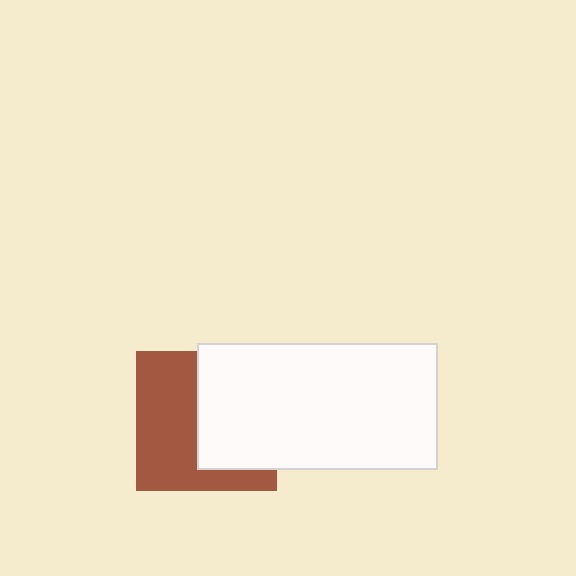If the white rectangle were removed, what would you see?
You would see the complete brown square.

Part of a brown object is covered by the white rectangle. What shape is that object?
It is a square.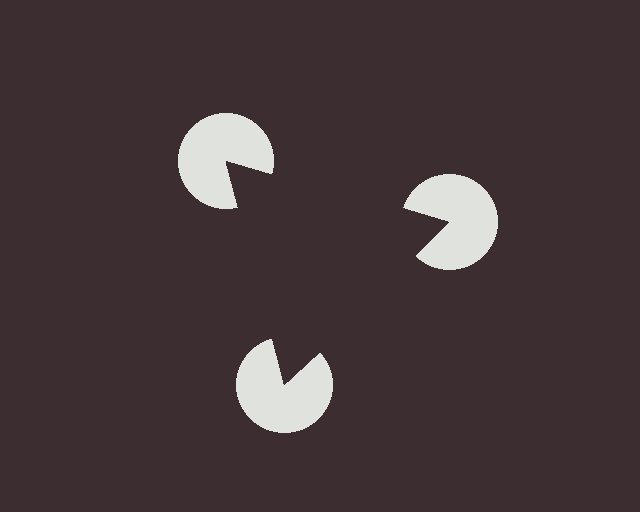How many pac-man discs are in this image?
There are 3 — one at each vertex of the illusory triangle.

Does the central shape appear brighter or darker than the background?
It typically appears slightly darker than the background, even though no actual brightness change is drawn.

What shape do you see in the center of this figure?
An illusory triangle — its edges are inferred from the aligned wedge cuts in the pac-man discs, not physically drawn.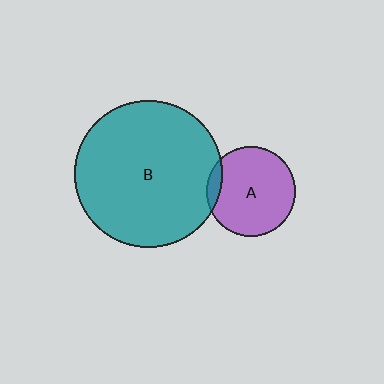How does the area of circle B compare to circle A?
Approximately 2.7 times.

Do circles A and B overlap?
Yes.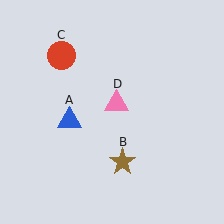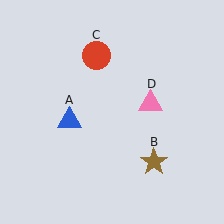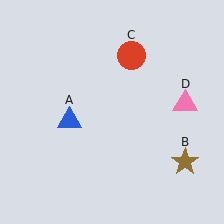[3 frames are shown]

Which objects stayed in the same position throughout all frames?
Blue triangle (object A) remained stationary.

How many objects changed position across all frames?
3 objects changed position: brown star (object B), red circle (object C), pink triangle (object D).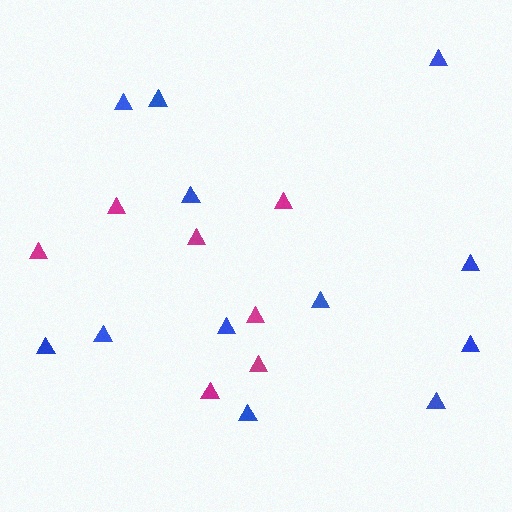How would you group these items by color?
There are 2 groups: one group of magenta triangles (7) and one group of blue triangles (12).